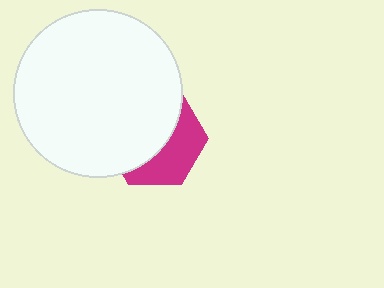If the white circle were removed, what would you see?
You would see the complete magenta hexagon.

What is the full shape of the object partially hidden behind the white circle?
The partially hidden object is a magenta hexagon.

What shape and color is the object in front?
The object in front is a white circle.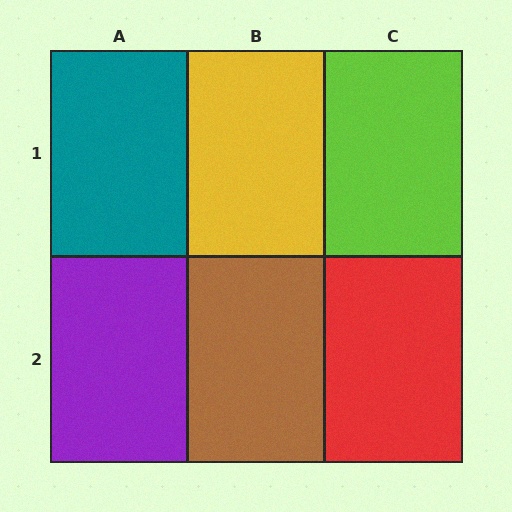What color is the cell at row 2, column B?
Brown.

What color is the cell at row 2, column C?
Red.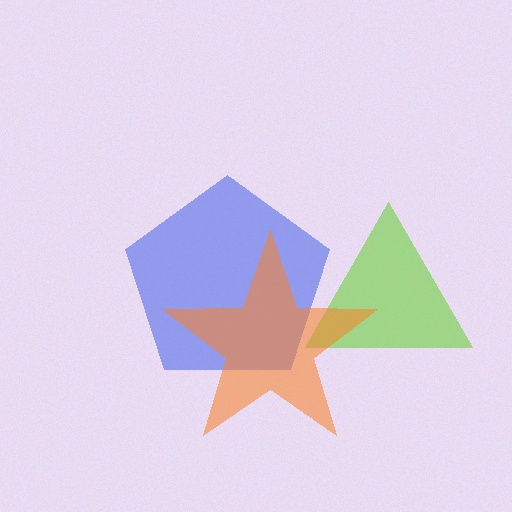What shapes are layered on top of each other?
The layered shapes are: a blue pentagon, a lime triangle, an orange star.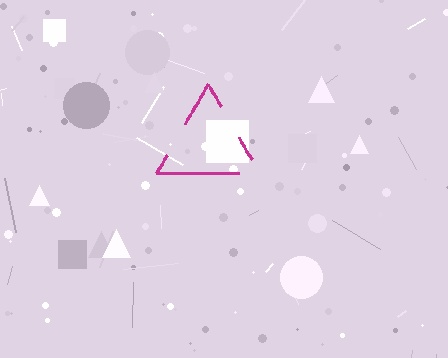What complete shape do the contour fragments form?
The contour fragments form a triangle.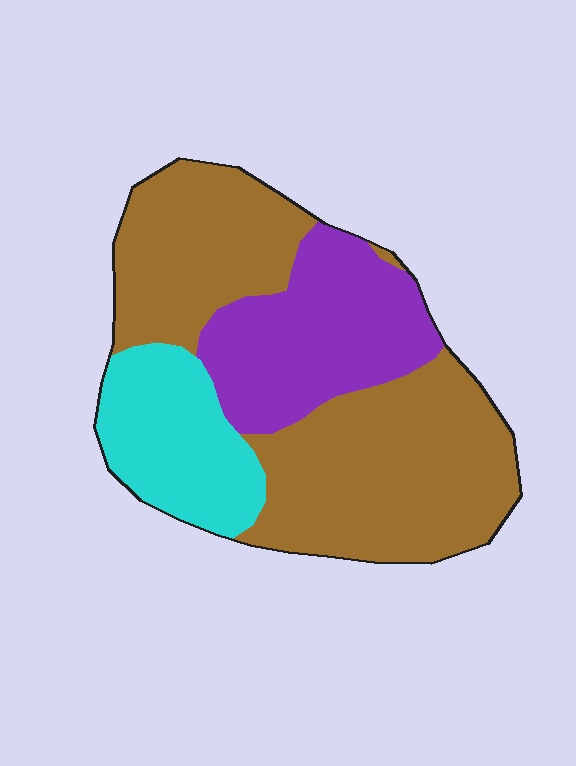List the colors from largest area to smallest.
From largest to smallest: brown, purple, cyan.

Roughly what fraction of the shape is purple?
Purple covers 25% of the shape.